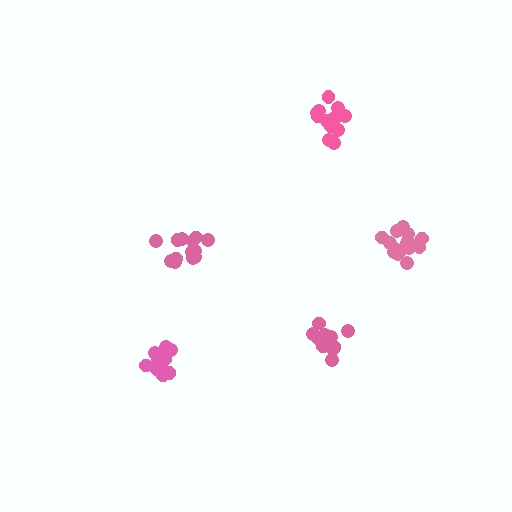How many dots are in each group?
Group 1: 13 dots, Group 2: 12 dots, Group 3: 15 dots, Group 4: 13 dots, Group 5: 16 dots (69 total).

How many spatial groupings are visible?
There are 5 spatial groupings.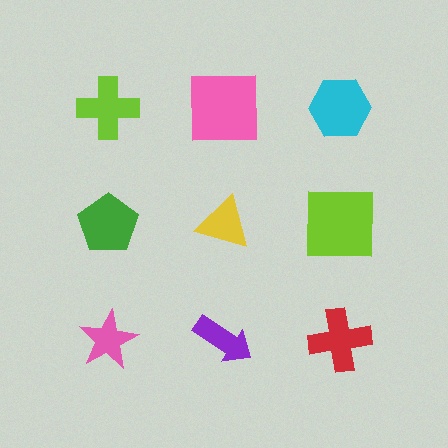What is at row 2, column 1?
A green pentagon.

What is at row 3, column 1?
A pink star.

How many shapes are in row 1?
3 shapes.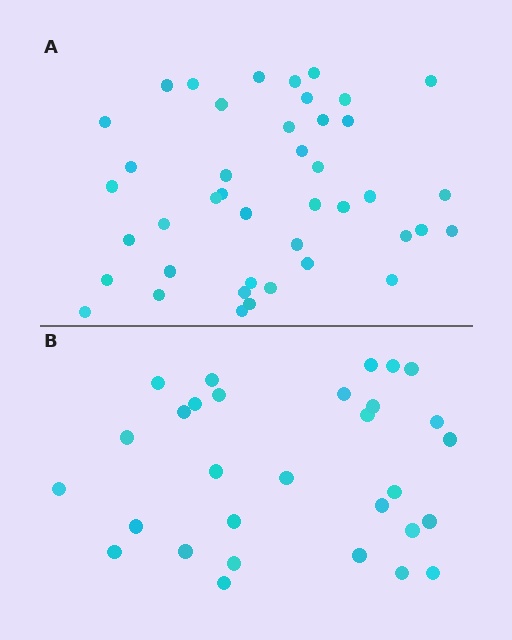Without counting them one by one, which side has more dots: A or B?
Region A (the top region) has more dots.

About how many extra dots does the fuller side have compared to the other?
Region A has roughly 12 or so more dots than region B.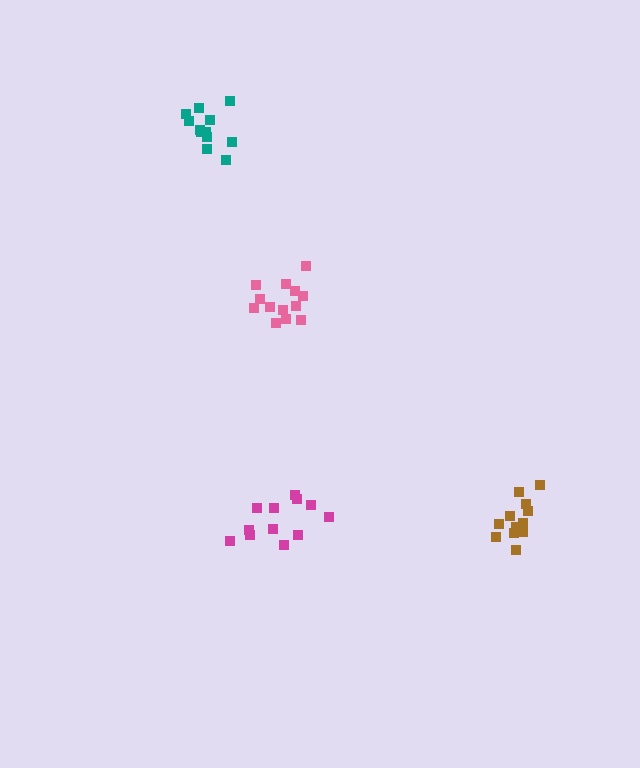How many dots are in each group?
Group 1: 12 dots, Group 2: 12 dots, Group 3: 13 dots, Group 4: 12 dots (49 total).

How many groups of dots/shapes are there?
There are 4 groups.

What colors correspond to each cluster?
The clusters are colored: teal, magenta, pink, brown.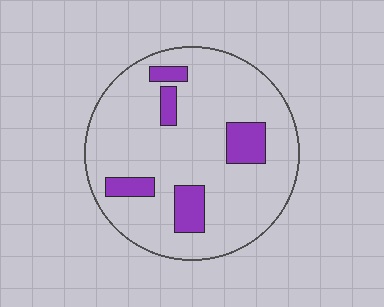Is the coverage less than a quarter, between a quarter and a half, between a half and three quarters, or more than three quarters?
Less than a quarter.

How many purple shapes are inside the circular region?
5.